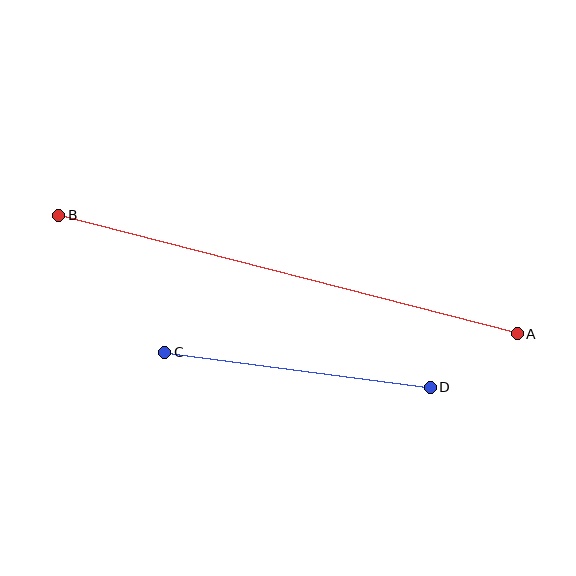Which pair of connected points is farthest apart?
Points A and B are farthest apart.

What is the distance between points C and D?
The distance is approximately 268 pixels.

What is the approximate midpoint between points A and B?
The midpoint is at approximately (288, 275) pixels.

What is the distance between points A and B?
The distance is approximately 474 pixels.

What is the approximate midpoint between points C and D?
The midpoint is at approximately (298, 370) pixels.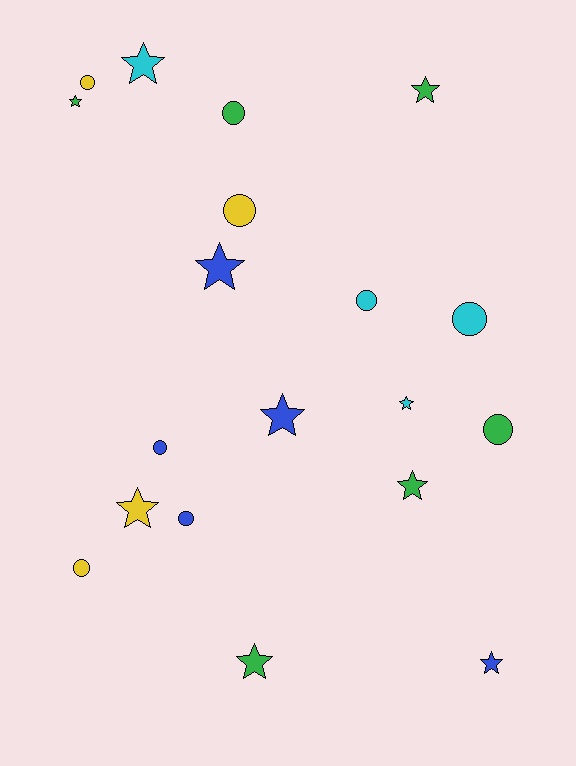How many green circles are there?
There are 2 green circles.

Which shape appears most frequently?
Star, with 10 objects.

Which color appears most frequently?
Green, with 6 objects.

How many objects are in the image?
There are 19 objects.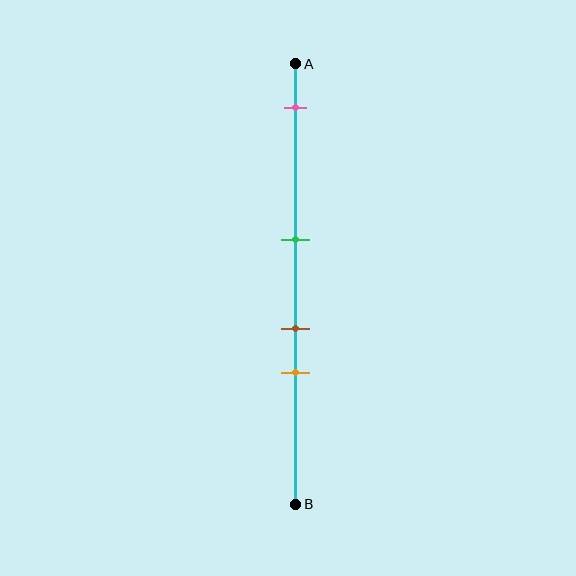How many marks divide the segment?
There are 4 marks dividing the segment.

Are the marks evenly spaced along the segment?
No, the marks are not evenly spaced.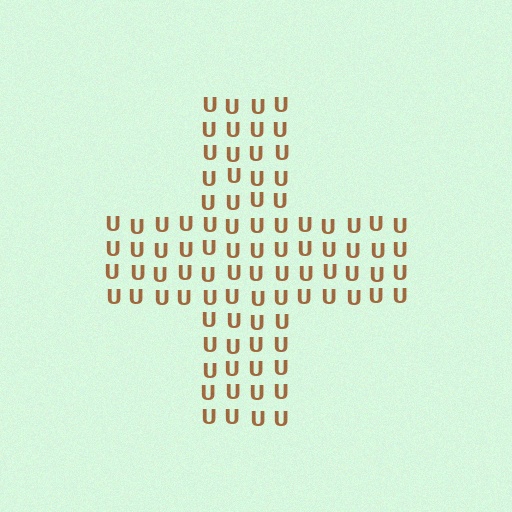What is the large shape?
The large shape is a cross.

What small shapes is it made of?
It is made of small letter U's.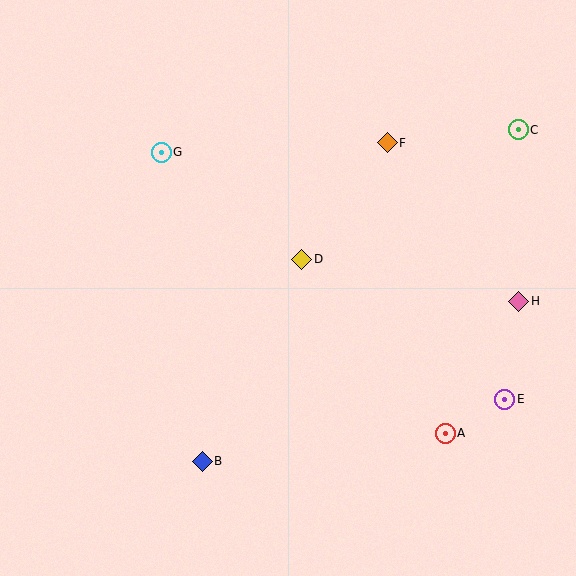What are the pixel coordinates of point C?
Point C is at (518, 130).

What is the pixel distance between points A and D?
The distance between A and D is 226 pixels.